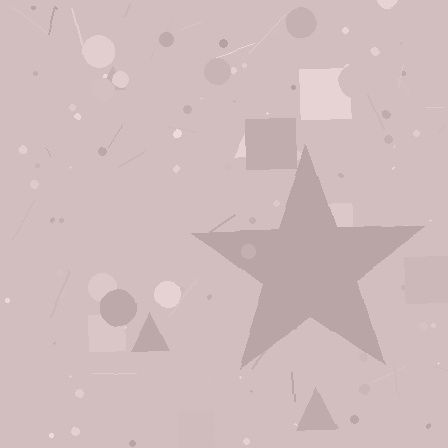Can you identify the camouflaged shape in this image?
The camouflaged shape is a star.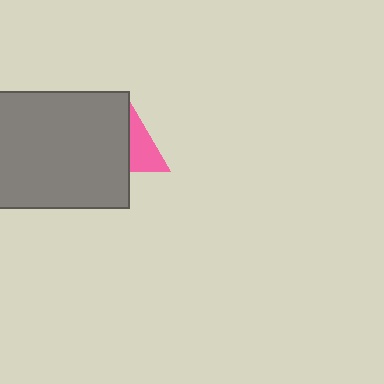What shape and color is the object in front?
The object in front is a gray rectangle.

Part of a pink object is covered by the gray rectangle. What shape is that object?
It is a triangle.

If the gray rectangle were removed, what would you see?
You would see the complete pink triangle.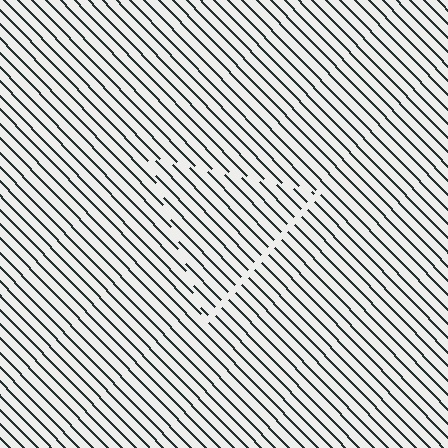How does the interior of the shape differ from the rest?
The interior of the shape contains the same grating, shifted by half a period — the contour is defined by the phase discontinuity where line-ends from the inner and outer gratings abut.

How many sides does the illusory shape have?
3 sides — the line-ends trace a triangle.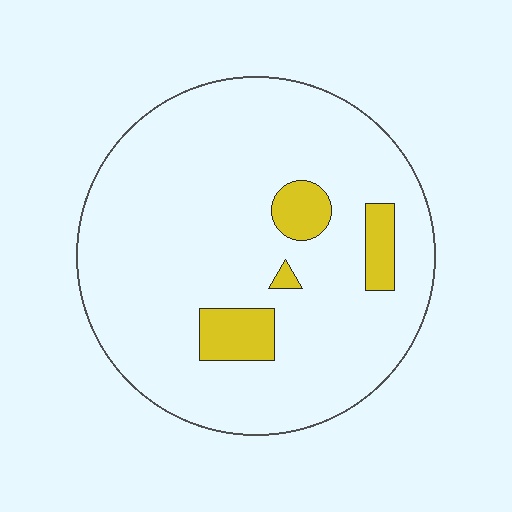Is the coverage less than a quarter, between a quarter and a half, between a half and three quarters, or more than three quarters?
Less than a quarter.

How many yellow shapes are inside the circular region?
4.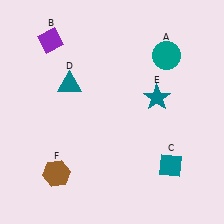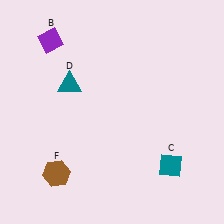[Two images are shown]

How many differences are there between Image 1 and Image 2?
There are 2 differences between the two images.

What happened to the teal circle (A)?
The teal circle (A) was removed in Image 2. It was in the top-right area of Image 1.